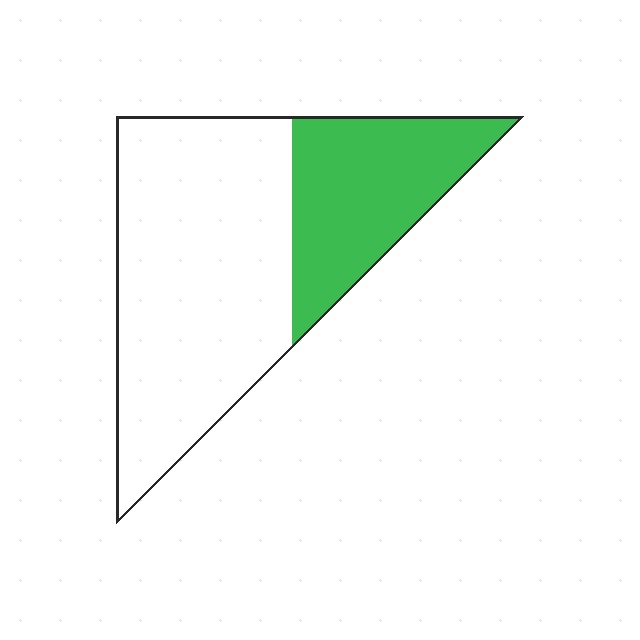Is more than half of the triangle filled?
No.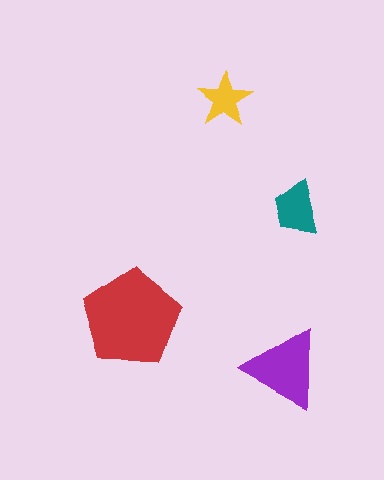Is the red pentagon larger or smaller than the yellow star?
Larger.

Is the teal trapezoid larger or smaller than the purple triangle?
Smaller.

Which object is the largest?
The red pentagon.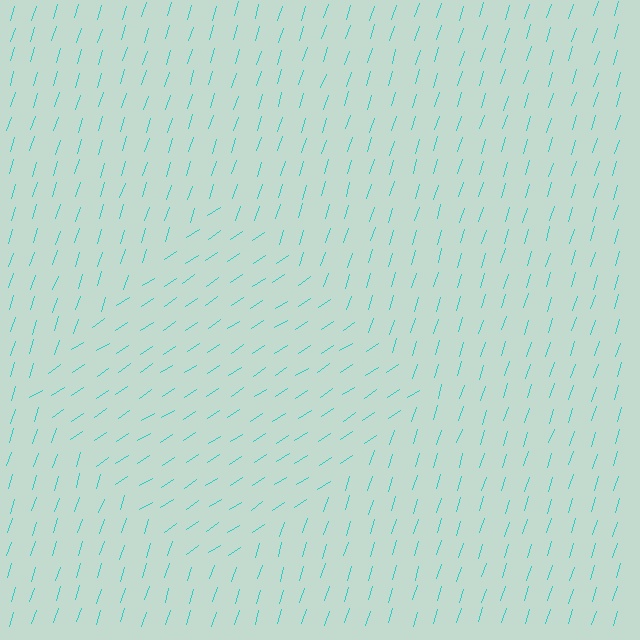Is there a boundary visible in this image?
Yes, there is a texture boundary formed by a change in line orientation.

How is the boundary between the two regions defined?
The boundary is defined purely by a change in line orientation (approximately 39 degrees difference). All lines are the same color and thickness.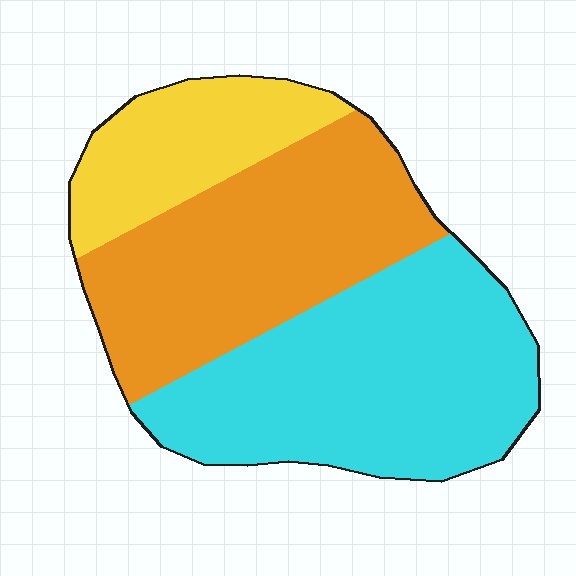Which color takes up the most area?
Cyan, at roughly 45%.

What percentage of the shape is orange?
Orange covers roughly 40% of the shape.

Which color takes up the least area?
Yellow, at roughly 20%.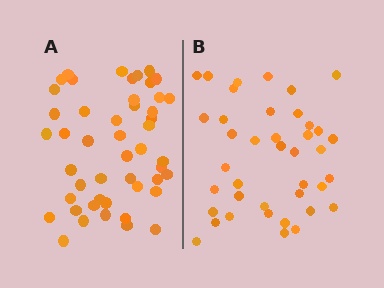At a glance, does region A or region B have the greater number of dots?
Region A (the left region) has more dots.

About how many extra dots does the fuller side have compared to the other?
Region A has roughly 8 or so more dots than region B.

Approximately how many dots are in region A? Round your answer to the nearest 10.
About 50 dots. (The exact count is 48, which rounds to 50.)